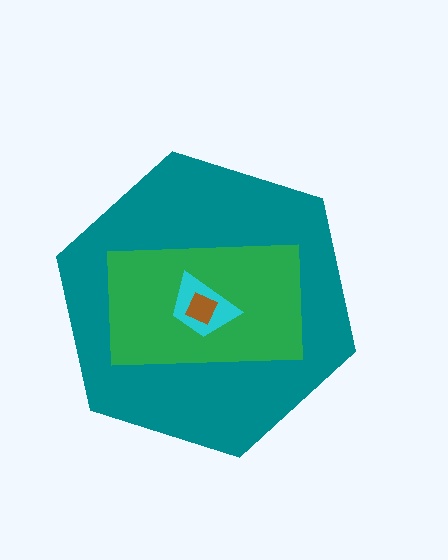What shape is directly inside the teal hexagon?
The green rectangle.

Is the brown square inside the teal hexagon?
Yes.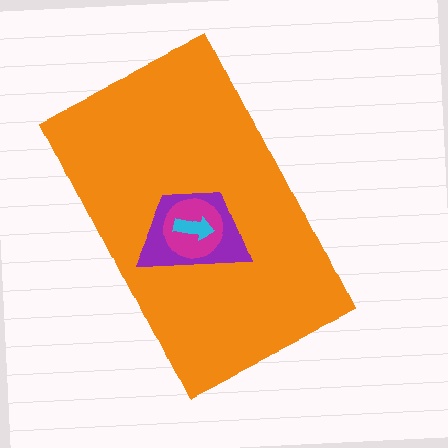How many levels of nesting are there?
4.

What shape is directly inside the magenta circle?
The cyan arrow.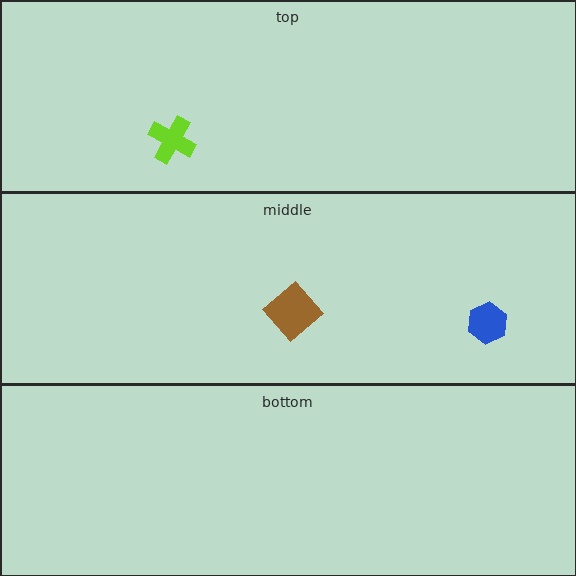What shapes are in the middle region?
The brown diamond, the blue hexagon.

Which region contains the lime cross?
The top region.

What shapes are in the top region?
The lime cross.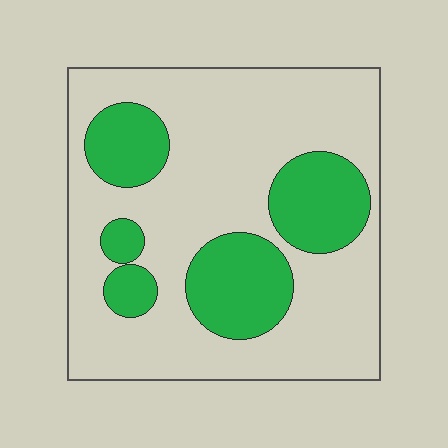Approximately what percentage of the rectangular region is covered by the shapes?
Approximately 30%.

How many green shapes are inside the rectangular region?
5.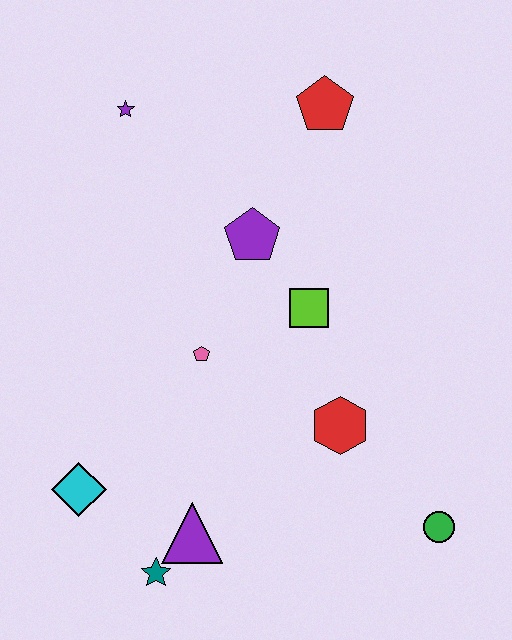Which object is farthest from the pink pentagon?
The green circle is farthest from the pink pentagon.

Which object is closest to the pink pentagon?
The lime square is closest to the pink pentagon.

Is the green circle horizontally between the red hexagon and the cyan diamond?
No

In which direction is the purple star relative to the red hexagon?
The purple star is above the red hexagon.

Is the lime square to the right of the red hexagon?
No